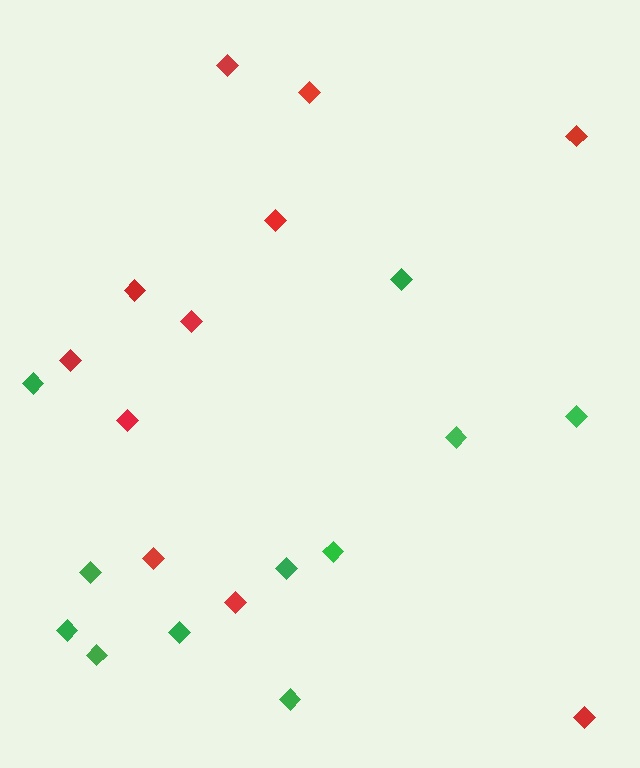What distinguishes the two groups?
There are 2 groups: one group of red diamonds (11) and one group of green diamonds (11).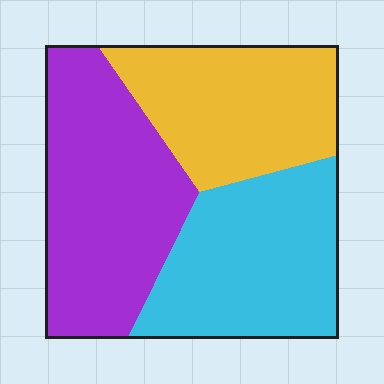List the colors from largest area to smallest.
From largest to smallest: purple, cyan, yellow.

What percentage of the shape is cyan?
Cyan takes up about one third (1/3) of the shape.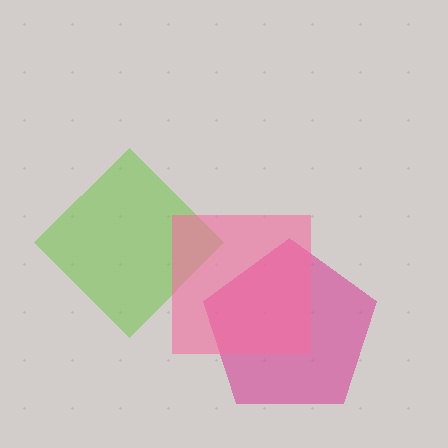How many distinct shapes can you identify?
There are 3 distinct shapes: a lime diamond, a magenta pentagon, a pink square.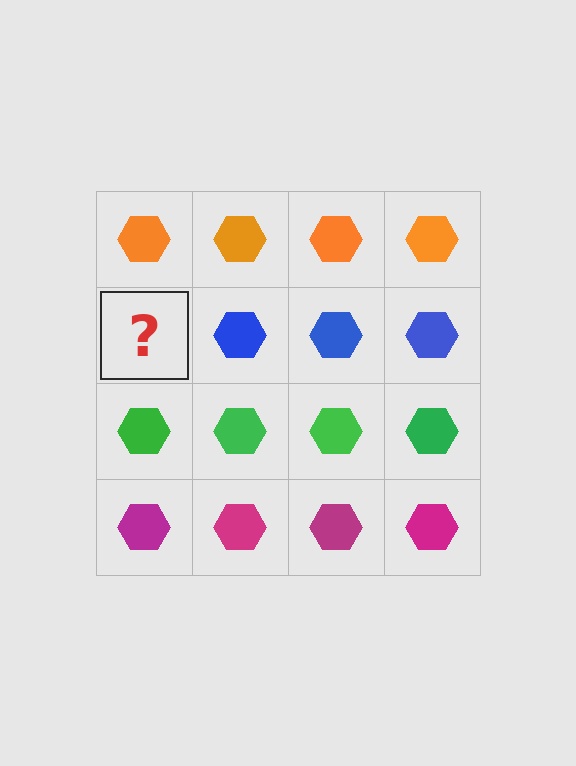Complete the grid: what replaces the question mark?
The question mark should be replaced with a blue hexagon.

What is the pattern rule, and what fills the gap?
The rule is that each row has a consistent color. The gap should be filled with a blue hexagon.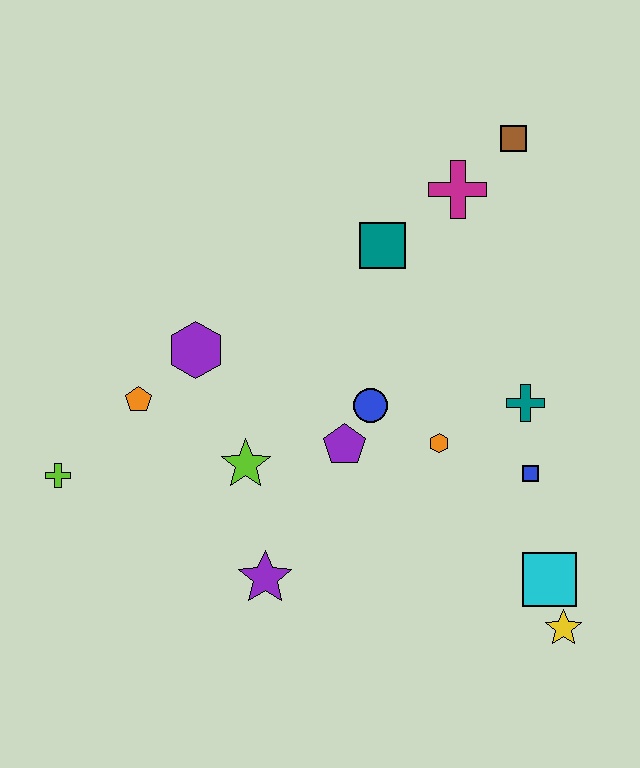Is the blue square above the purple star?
Yes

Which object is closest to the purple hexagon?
The orange pentagon is closest to the purple hexagon.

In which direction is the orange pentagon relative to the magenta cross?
The orange pentagon is to the left of the magenta cross.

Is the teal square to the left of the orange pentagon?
No